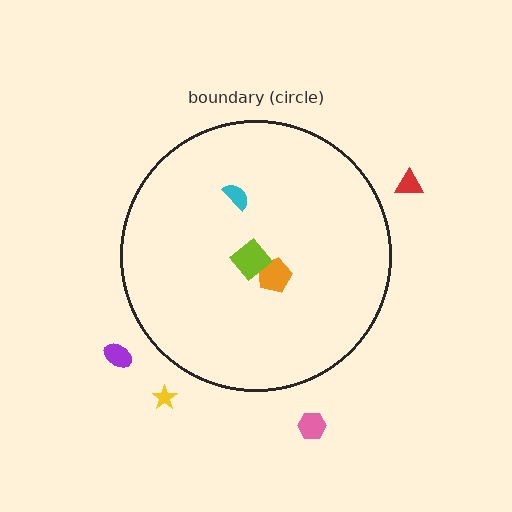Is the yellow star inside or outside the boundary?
Outside.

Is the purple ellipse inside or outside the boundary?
Outside.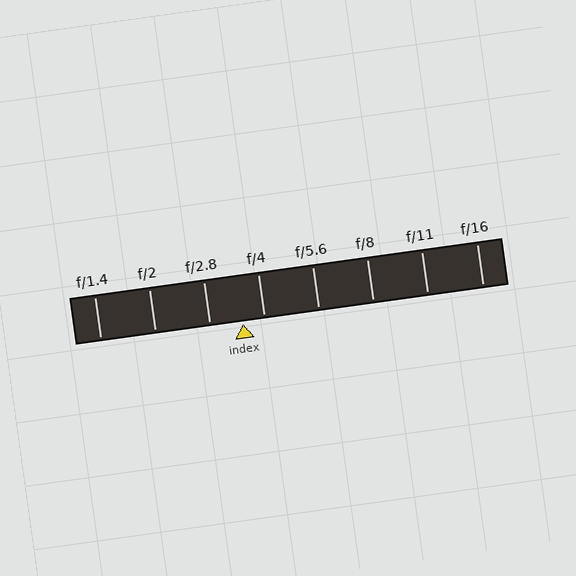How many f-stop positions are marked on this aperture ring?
There are 8 f-stop positions marked.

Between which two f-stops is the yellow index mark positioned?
The index mark is between f/2.8 and f/4.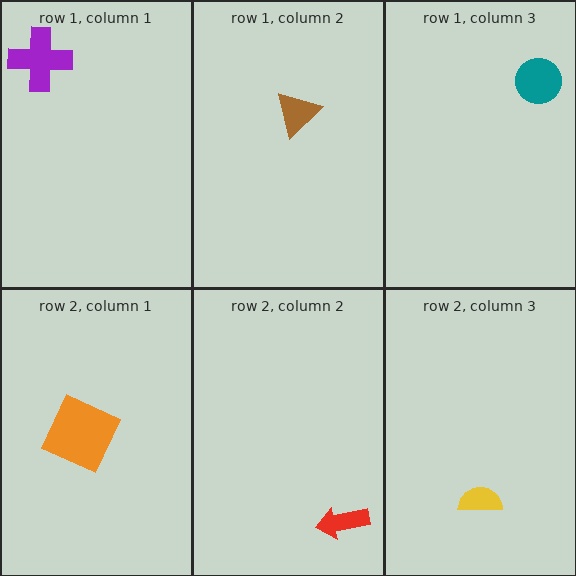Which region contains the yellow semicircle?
The row 2, column 3 region.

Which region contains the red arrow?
The row 2, column 2 region.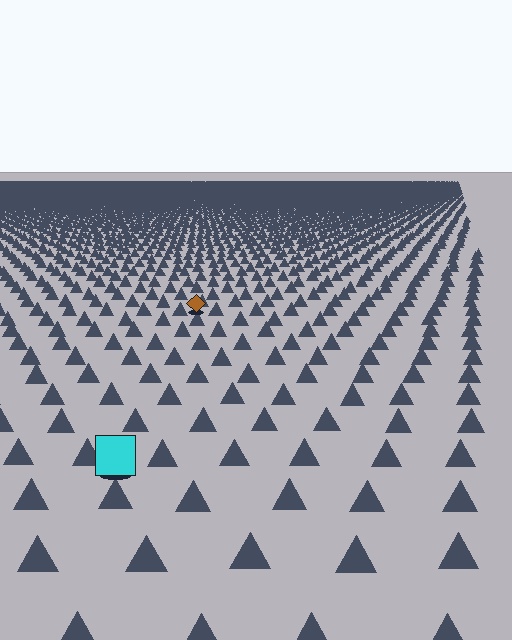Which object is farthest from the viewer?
The brown diamond is farthest from the viewer. It appears smaller and the ground texture around it is denser.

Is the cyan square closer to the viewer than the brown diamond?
Yes. The cyan square is closer — you can tell from the texture gradient: the ground texture is coarser near it.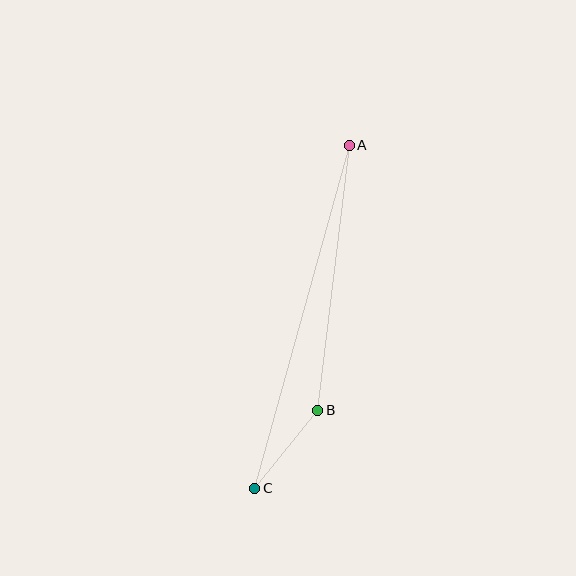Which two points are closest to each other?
Points B and C are closest to each other.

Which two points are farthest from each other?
Points A and C are farthest from each other.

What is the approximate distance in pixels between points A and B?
The distance between A and B is approximately 267 pixels.